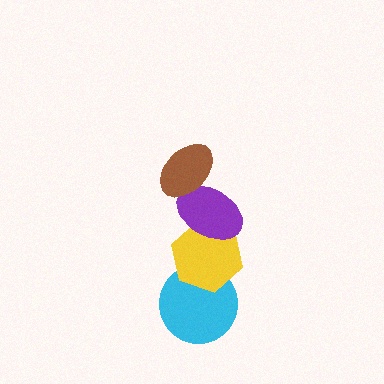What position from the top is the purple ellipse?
The purple ellipse is 2nd from the top.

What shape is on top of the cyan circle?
The yellow hexagon is on top of the cyan circle.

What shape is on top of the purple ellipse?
The brown ellipse is on top of the purple ellipse.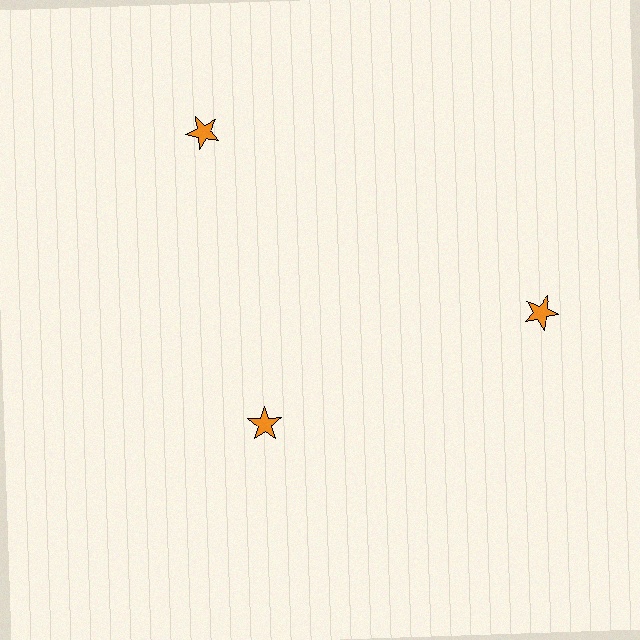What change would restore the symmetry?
The symmetry would be restored by moving it outward, back onto the ring so that all 3 stars sit at equal angles and equal distance from the center.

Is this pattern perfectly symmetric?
No. The 3 orange stars are arranged in a ring, but one element near the 7 o'clock position is pulled inward toward the center, breaking the 3-fold rotational symmetry.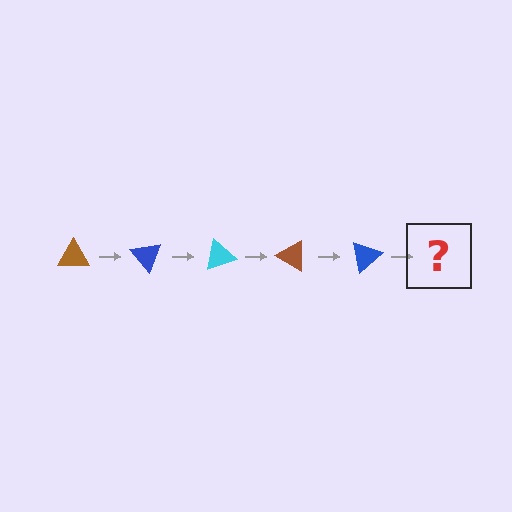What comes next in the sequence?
The next element should be a cyan triangle, rotated 250 degrees from the start.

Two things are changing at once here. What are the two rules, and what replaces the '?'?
The two rules are that it rotates 50 degrees each step and the color cycles through brown, blue, and cyan. The '?' should be a cyan triangle, rotated 250 degrees from the start.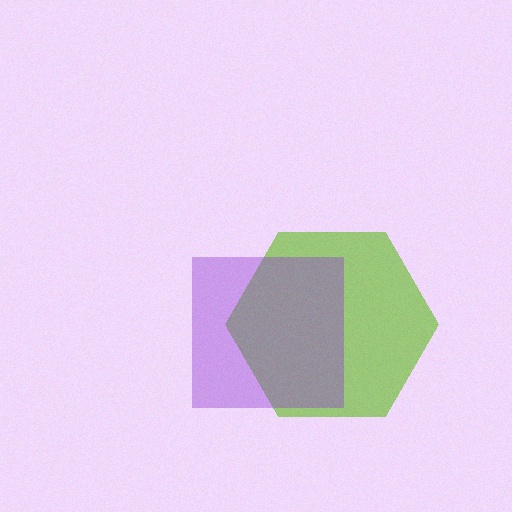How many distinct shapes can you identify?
There are 2 distinct shapes: a lime hexagon, a purple square.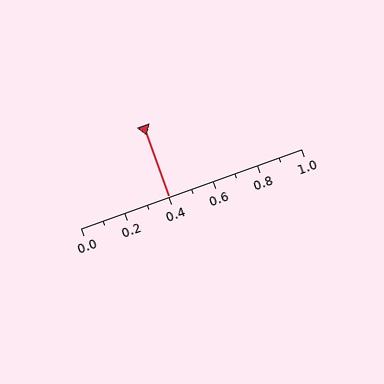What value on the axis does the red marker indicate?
The marker indicates approximately 0.4.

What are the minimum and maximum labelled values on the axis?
The axis runs from 0.0 to 1.0.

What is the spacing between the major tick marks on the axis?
The major ticks are spaced 0.2 apart.